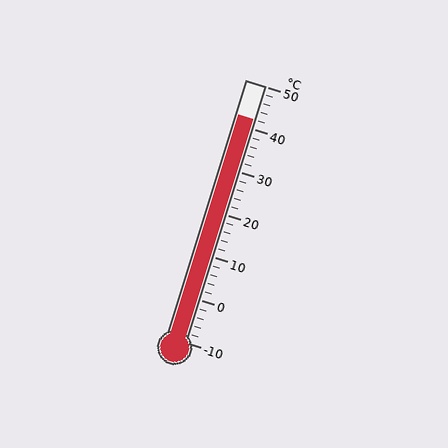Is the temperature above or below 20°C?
The temperature is above 20°C.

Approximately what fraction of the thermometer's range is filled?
The thermometer is filled to approximately 85% of its range.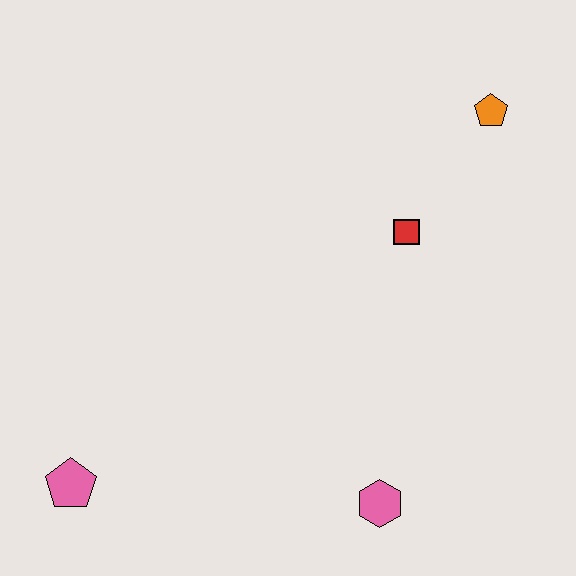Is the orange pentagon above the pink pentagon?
Yes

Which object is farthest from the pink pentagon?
The orange pentagon is farthest from the pink pentagon.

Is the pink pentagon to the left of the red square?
Yes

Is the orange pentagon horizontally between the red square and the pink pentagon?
No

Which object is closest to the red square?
The orange pentagon is closest to the red square.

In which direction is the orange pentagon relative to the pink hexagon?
The orange pentagon is above the pink hexagon.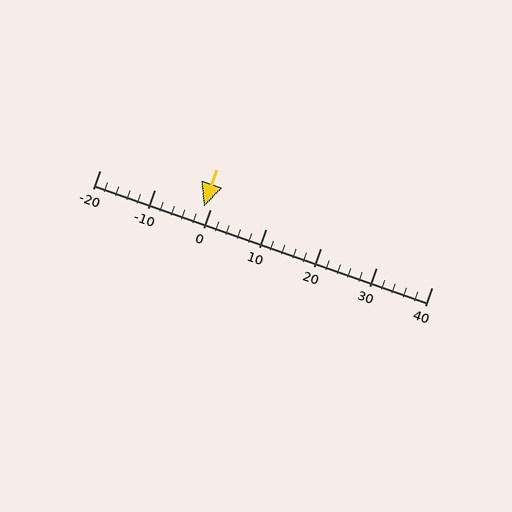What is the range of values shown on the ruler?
The ruler shows values from -20 to 40.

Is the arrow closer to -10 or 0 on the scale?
The arrow is closer to 0.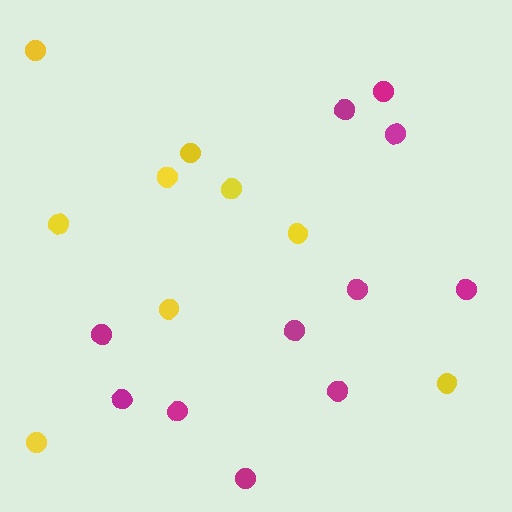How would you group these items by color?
There are 2 groups: one group of yellow circles (9) and one group of magenta circles (11).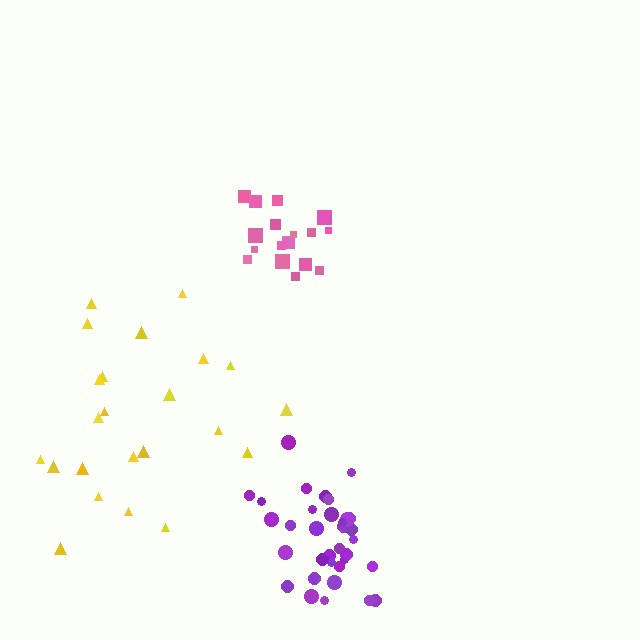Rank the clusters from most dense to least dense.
pink, purple, yellow.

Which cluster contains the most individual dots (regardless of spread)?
Purple (35).